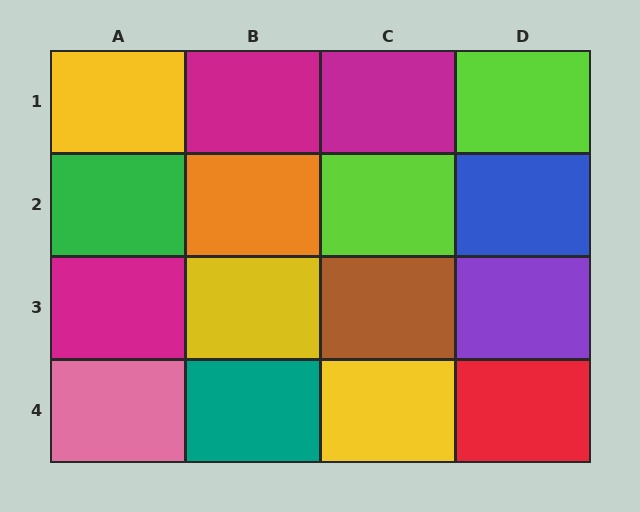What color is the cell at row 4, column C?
Yellow.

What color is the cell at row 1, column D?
Lime.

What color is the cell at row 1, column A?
Yellow.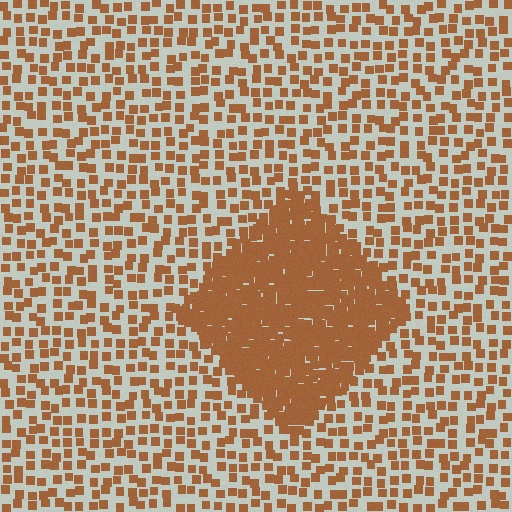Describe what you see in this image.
The image contains small brown elements arranged at two different densities. A diamond-shaped region is visible where the elements are more densely packed than the surrounding area.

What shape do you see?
I see a diamond.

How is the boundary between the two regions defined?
The boundary is defined by a change in element density (approximately 3.1x ratio). All elements are the same color, size, and shape.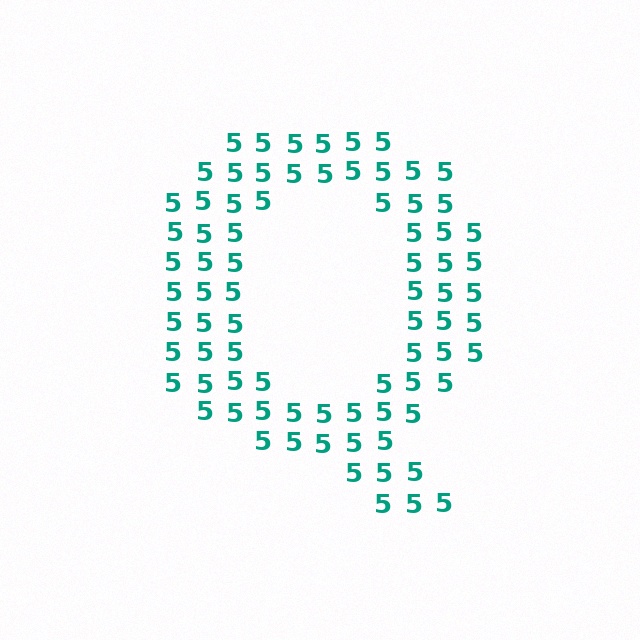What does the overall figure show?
The overall figure shows the letter Q.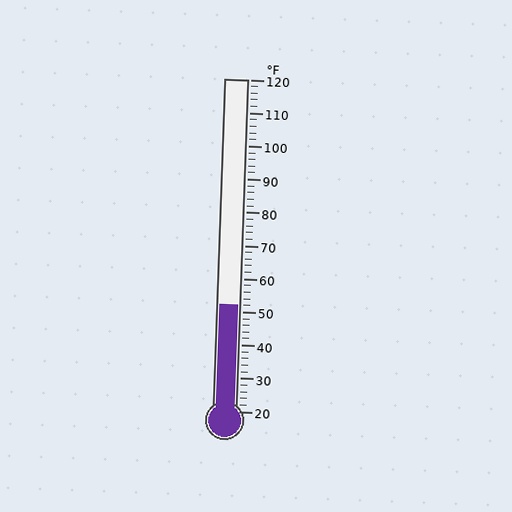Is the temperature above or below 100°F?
The temperature is below 100°F.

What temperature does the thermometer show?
The thermometer shows approximately 52°F.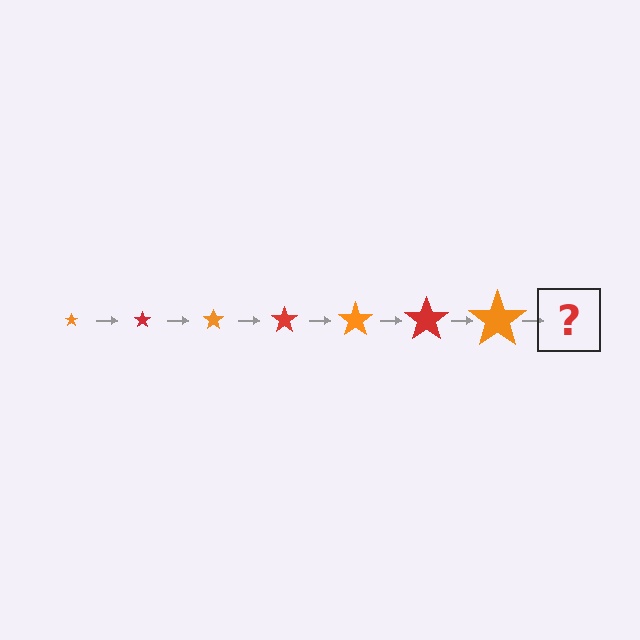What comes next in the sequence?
The next element should be a red star, larger than the previous one.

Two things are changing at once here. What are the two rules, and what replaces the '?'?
The two rules are that the star grows larger each step and the color cycles through orange and red. The '?' should be a red star, larger than the previous one.